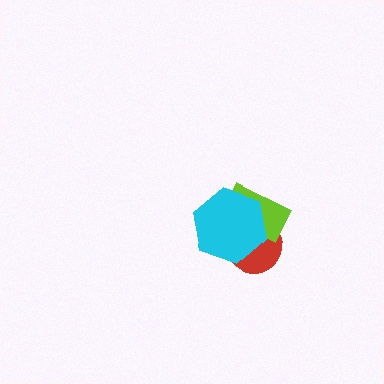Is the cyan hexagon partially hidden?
No, no other shape covers it.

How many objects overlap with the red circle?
2 objects overlap with the red circle.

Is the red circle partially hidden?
Yes, it is partially covered by another shape.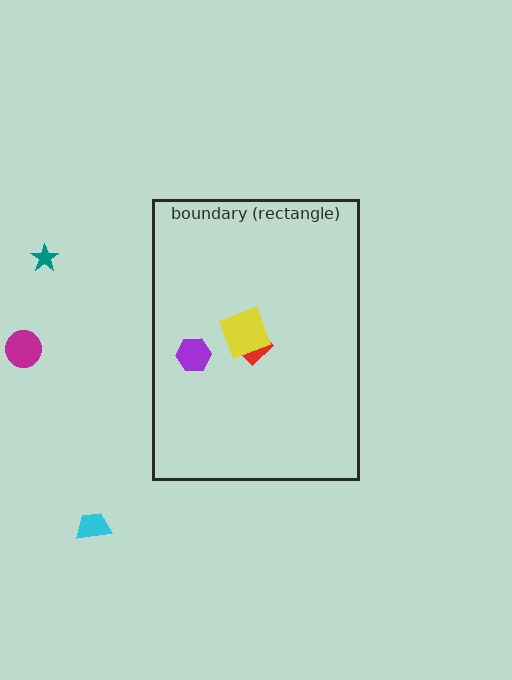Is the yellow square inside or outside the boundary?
Inside.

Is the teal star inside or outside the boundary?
Outside.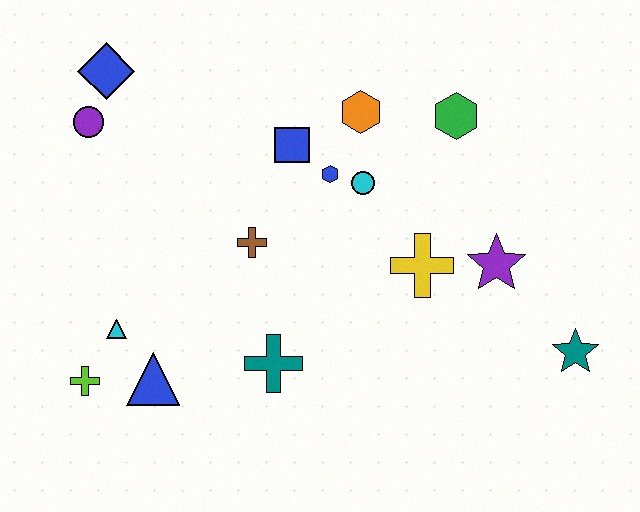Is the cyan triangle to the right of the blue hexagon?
No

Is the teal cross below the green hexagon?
Yes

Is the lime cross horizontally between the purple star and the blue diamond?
No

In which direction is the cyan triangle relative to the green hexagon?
The cyan triangle is to the left of the green hexagon.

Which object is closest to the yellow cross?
The purple star is closest to the yellow cross.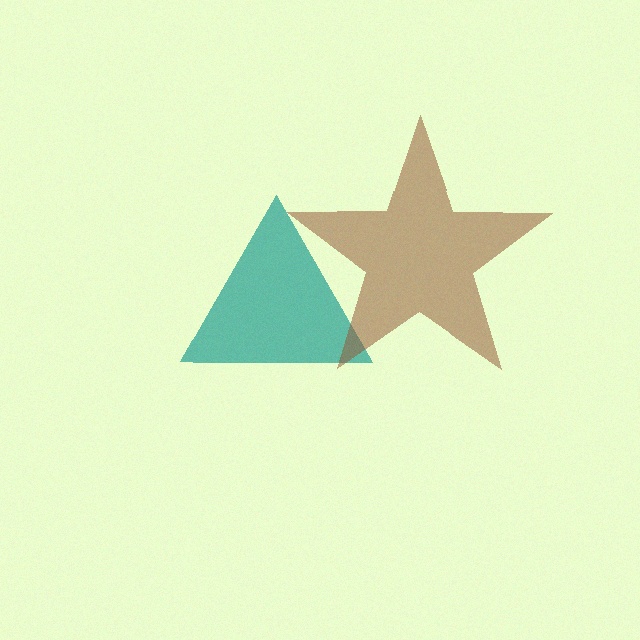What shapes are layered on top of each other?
The layered shapes are: a teal triangle, a brown star.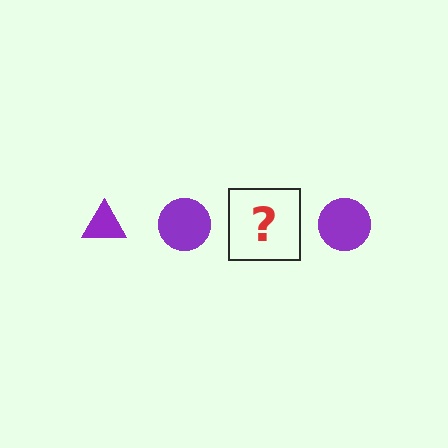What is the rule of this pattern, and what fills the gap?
The rule is that the pattern cycles through triangle, circle shapes in purple. The gap should be filled with a purple triangle.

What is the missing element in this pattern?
The missing element is a purple triangle.